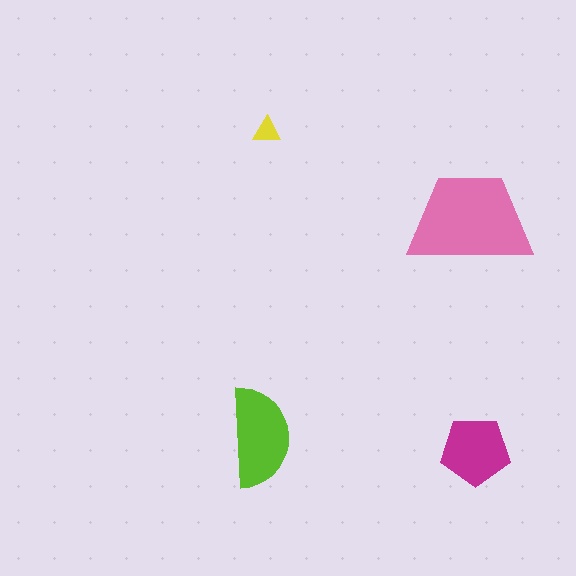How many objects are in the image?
There are 4 objects in the image.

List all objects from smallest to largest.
The yellow triangle, the magenta pentagon, the lime semicircle, the pink trapezoid.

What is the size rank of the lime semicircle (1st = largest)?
2nd.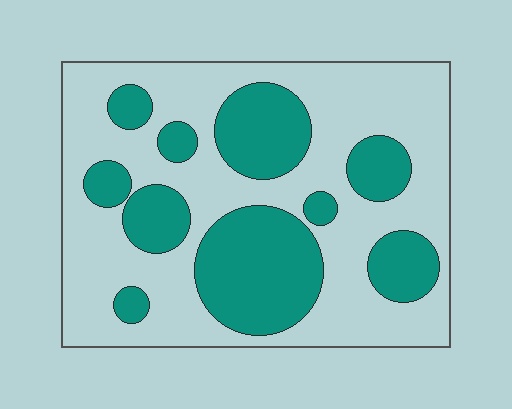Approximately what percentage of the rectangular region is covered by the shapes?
Approximately 35%.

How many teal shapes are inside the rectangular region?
10.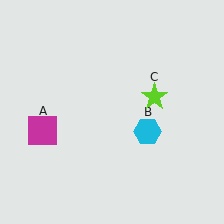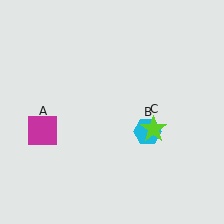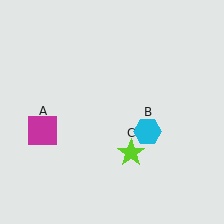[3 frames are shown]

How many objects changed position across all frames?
1 object changed position: lime star (object C).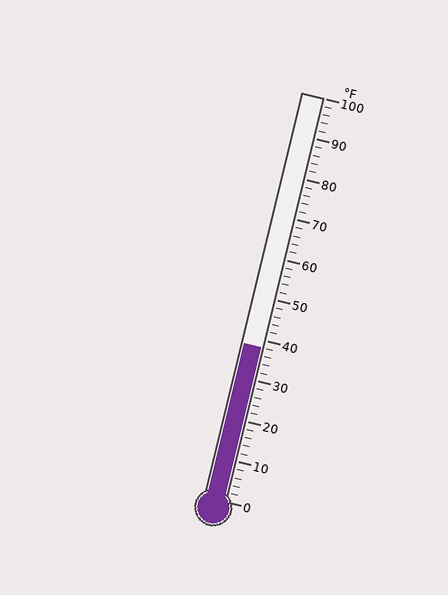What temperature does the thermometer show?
The thermometer shows approximately 38°F.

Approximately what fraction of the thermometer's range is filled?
The thermometer is filled to approximately 40% of its range.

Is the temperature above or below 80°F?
The temperature is below 80°F.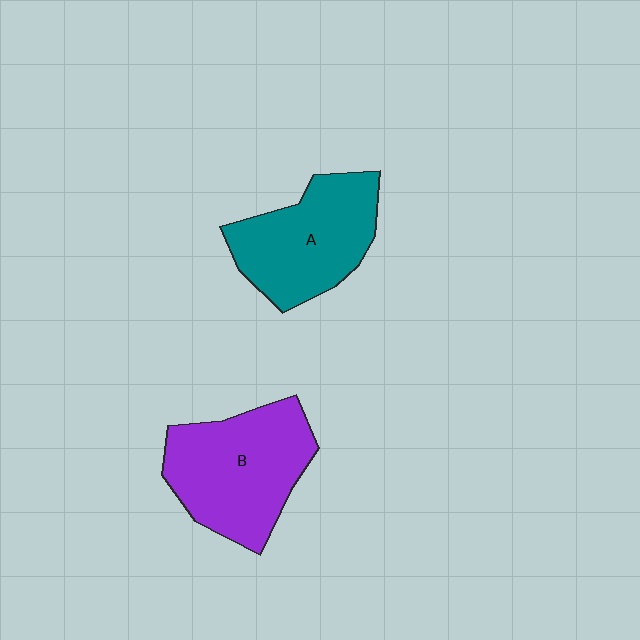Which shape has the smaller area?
Shape A (teal).